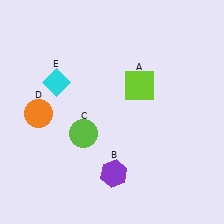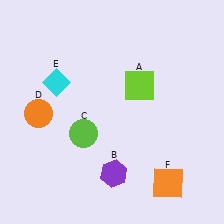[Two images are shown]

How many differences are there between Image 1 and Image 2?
There is 1 difference between the two images.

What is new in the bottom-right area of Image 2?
An orange square (F) was added in the bottom-right area of Image 2.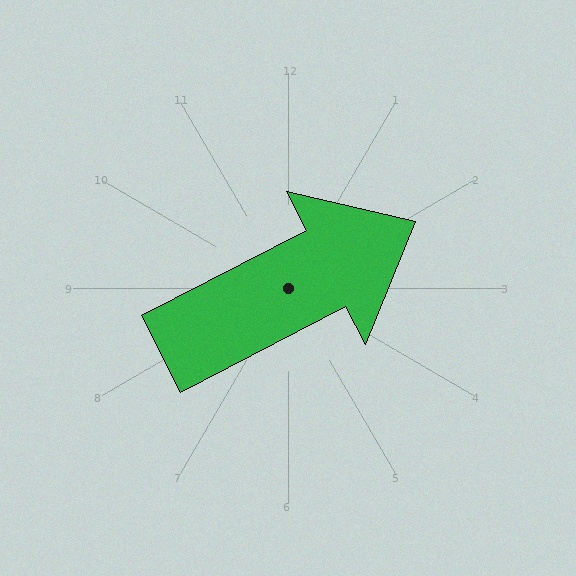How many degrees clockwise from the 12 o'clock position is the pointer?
Approximately 63 degrees.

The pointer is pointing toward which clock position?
Roughly 2 o'clock.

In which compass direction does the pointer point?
Northeast.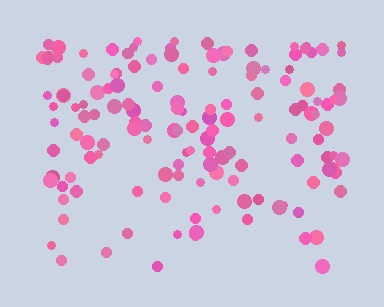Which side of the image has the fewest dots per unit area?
The bottom.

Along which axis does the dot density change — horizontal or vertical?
Vertical.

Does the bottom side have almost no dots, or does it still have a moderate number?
Still a moderate number, just noticeably fewer than the top.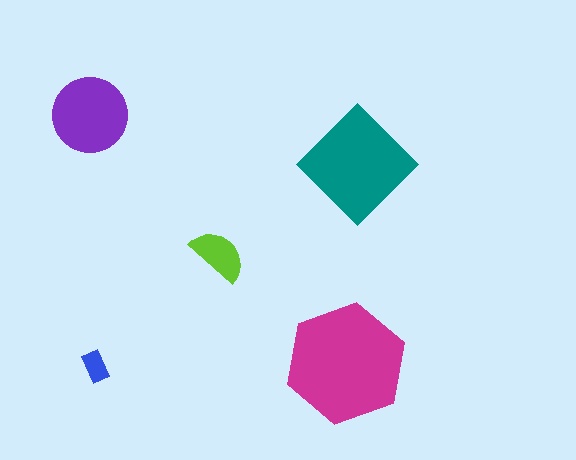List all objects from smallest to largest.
The blue rectangle, the lime semicircle, the purple circle, the teal diamond, the magenta hexagon.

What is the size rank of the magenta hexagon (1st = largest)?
1st.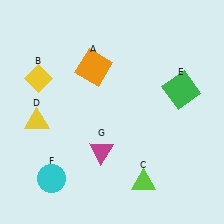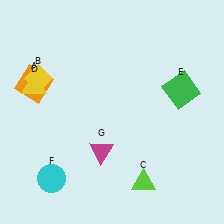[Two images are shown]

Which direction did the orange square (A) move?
The orange square (A) moved left.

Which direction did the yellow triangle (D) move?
The yellow triangle (D) moved up.